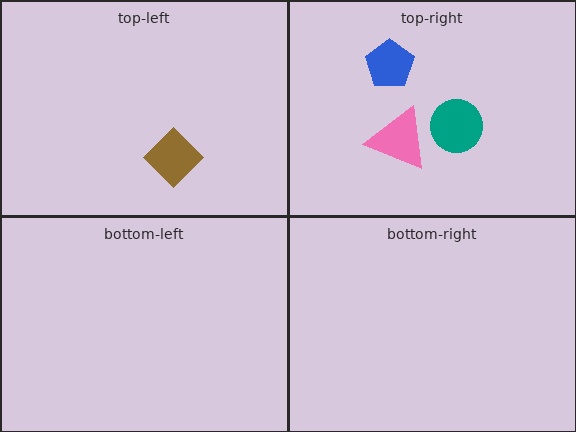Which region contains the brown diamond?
The top-left region.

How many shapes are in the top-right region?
3.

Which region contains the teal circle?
The top-right region.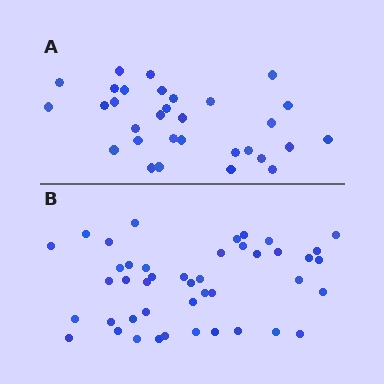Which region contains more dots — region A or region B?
Region B (the bottom region) has more dots.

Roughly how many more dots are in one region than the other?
Region B has approximately 15 more dots than region A.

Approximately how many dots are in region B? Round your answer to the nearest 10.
About 40 dots. (The exact count is 44, which rounds to 40.)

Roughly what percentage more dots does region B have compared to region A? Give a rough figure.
About 40% more.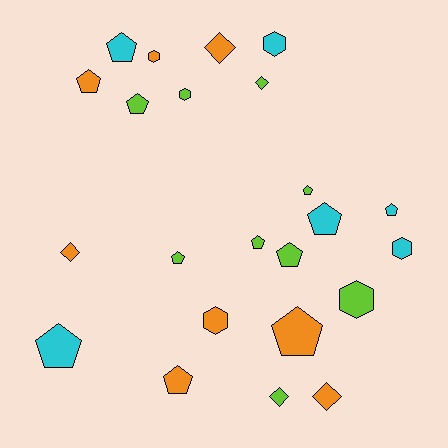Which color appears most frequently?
Lime, with 9 objects.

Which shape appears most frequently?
Pentagon, with 12 objects.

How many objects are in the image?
There are 23 objects.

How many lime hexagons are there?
There are 2 lime hexagons.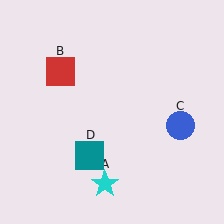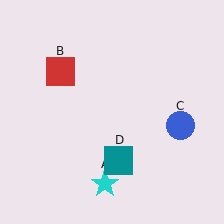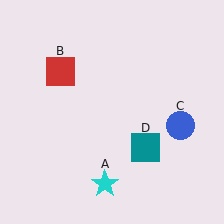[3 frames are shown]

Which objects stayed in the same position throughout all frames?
Cyan star (object A) and red square (object B) and blue circle (object C) remained stationary.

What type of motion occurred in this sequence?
The teal square (object D) rotated counterclockwise around the center of the scene.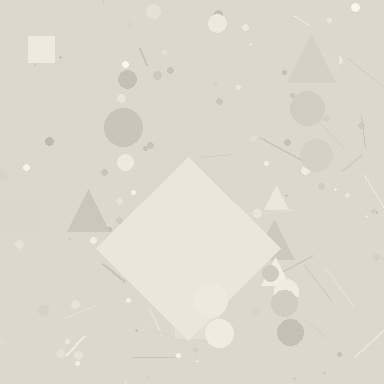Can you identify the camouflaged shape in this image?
The camouflaged shape is a diamond.